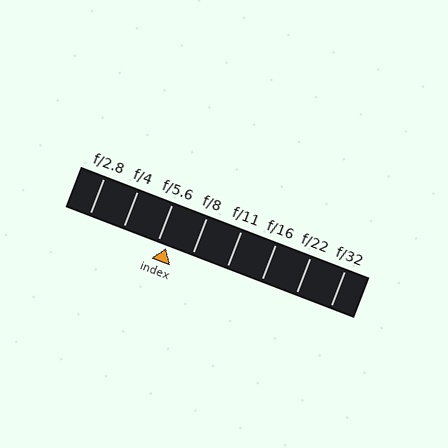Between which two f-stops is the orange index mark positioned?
The index mark is between f/5.6 and f/8.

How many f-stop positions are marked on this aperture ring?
There are 8 f-stop positions marked.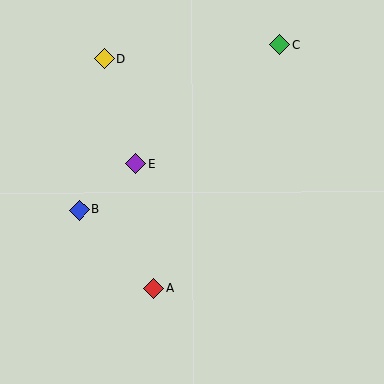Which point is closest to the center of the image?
Point E at (136, 164) is closest to the center.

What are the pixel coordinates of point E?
Point E is at (136, 164).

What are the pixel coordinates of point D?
Point D is at (105, 59).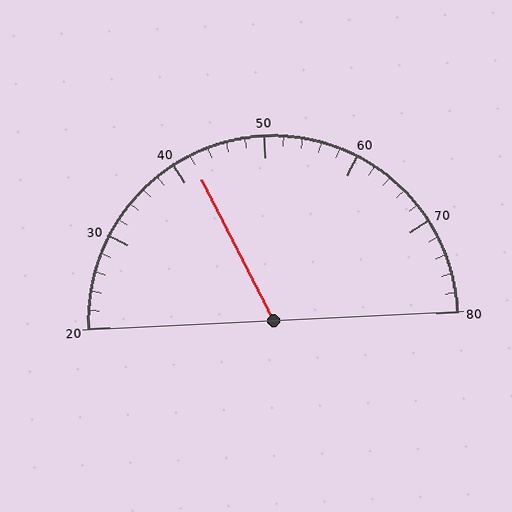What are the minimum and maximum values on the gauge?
The gauge ranges from 20 to 80.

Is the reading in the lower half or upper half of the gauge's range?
The reading is in the lower half of the range (20 to 80).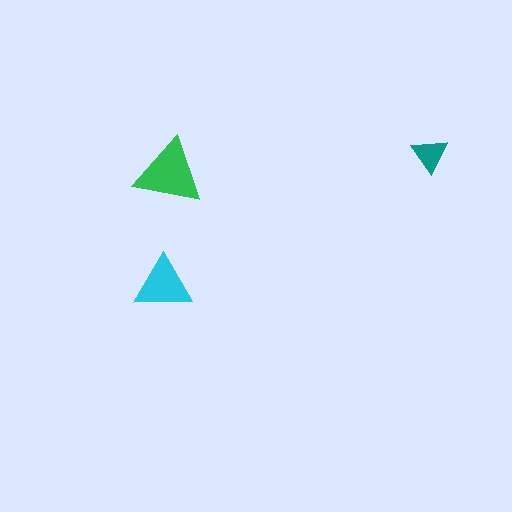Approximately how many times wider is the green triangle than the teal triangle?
About 2 times wider.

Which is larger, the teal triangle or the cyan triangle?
The cyan one.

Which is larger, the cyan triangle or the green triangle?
The green one.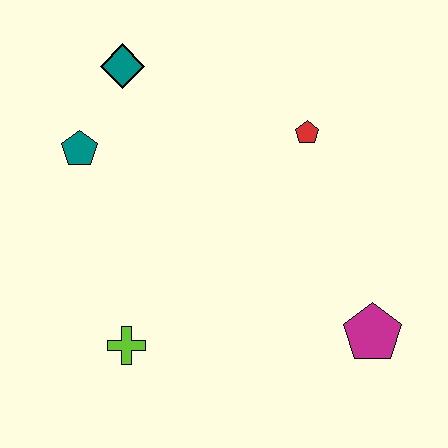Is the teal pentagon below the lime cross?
No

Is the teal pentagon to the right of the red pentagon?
No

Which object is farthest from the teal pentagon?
The magenta pentagon is farthest from the teal pentagon.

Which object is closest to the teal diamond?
The teal pentagon is closest to the teal diamond.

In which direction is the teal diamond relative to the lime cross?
The teal diamond is above the lime cross.